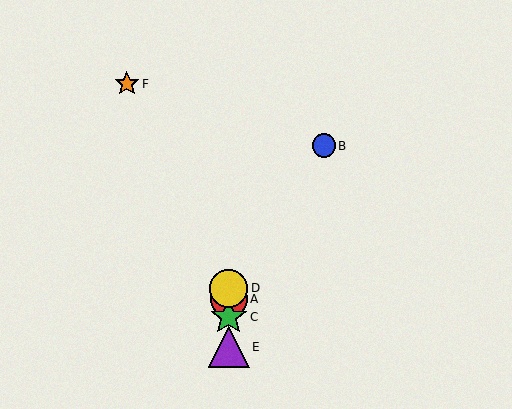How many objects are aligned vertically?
4 objects (A, C, D, E) are aligned vertically.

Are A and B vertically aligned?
No, A is at x≈229 and B is at x≈324.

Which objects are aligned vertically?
Objects A, C, D, E are aligned vertically.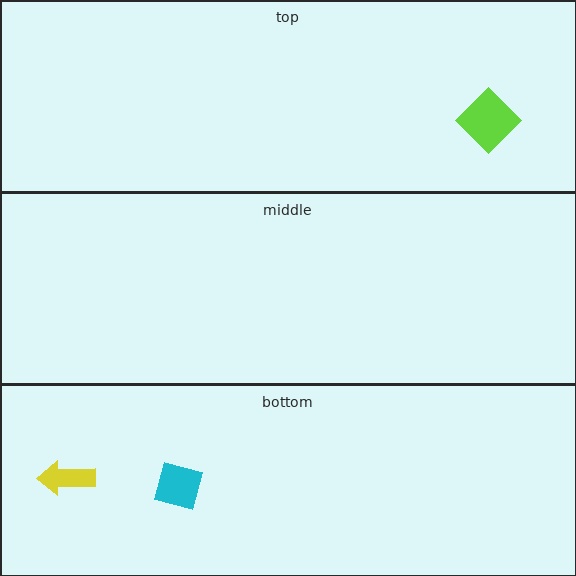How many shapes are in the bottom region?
2.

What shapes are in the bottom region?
The yellow arrow, the cyan square.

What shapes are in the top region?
The lime diamond.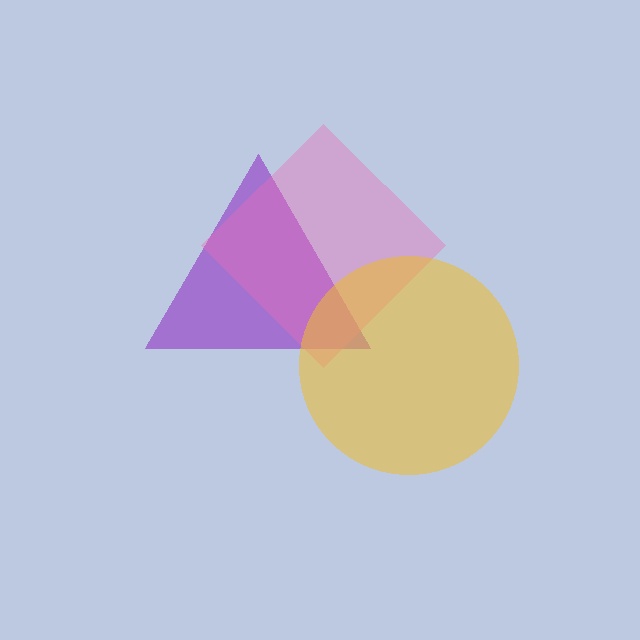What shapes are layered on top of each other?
The layered shapes are: a purple triangle, a pink diamond, a yellow circle.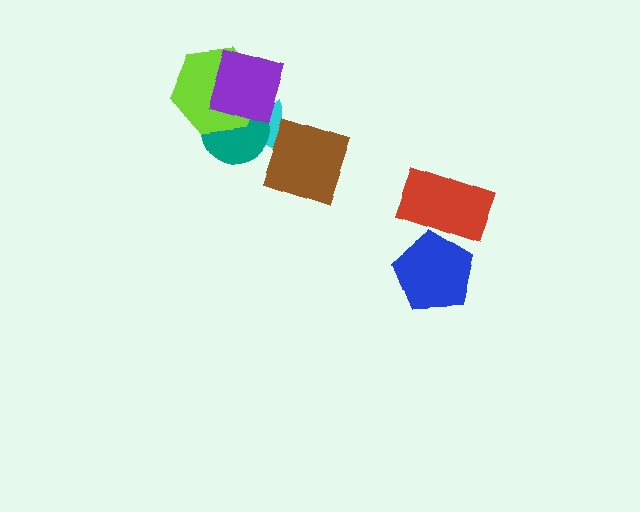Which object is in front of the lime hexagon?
The purple diamond is in front of the lime hexagon.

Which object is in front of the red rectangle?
The blue pentagon is in front of the red rectangle.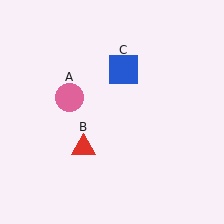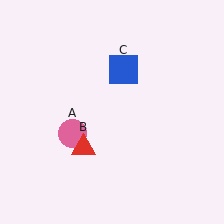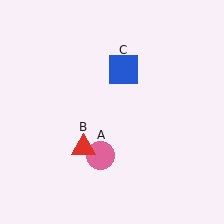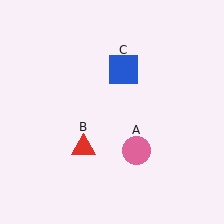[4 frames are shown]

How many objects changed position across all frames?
1 object changed position: pink circle (object A).